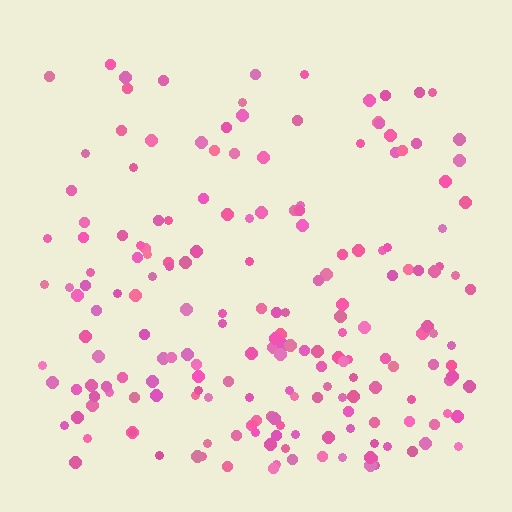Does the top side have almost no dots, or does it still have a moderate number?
Still a moderate number, just noticeably fewer than the bottom.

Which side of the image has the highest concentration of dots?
The bottom.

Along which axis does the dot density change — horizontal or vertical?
Vertical.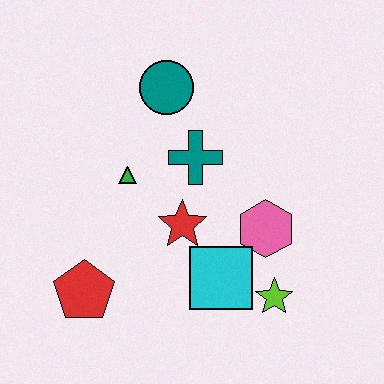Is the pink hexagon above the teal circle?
No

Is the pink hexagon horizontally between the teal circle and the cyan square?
No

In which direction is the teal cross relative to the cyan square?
The teal cross is above the cyan square.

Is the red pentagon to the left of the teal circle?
Yes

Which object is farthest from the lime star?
The teal circle is farthest from the lime star.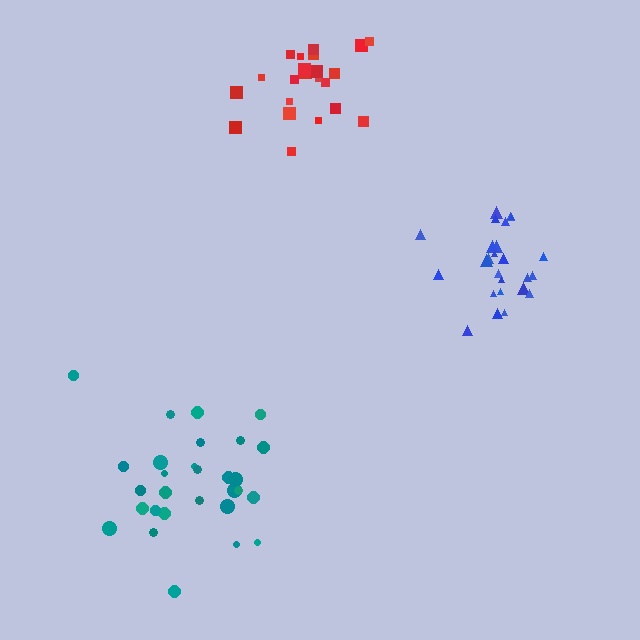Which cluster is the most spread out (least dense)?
Teal.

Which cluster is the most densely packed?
Blue.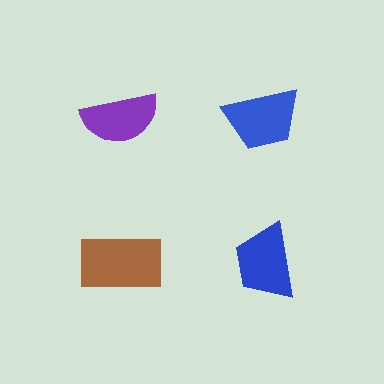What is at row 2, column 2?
A blue trapezoid.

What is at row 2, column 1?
A brown rectangle.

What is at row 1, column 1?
A purple semicircle.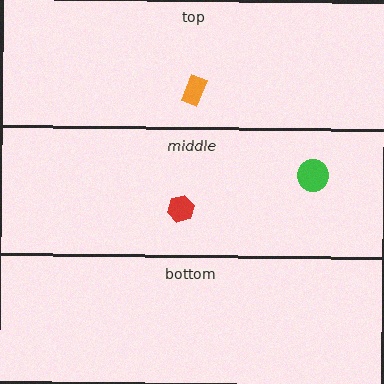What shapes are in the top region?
The orange rectangle.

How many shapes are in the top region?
1.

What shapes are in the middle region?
The red hexagon, the green circle.